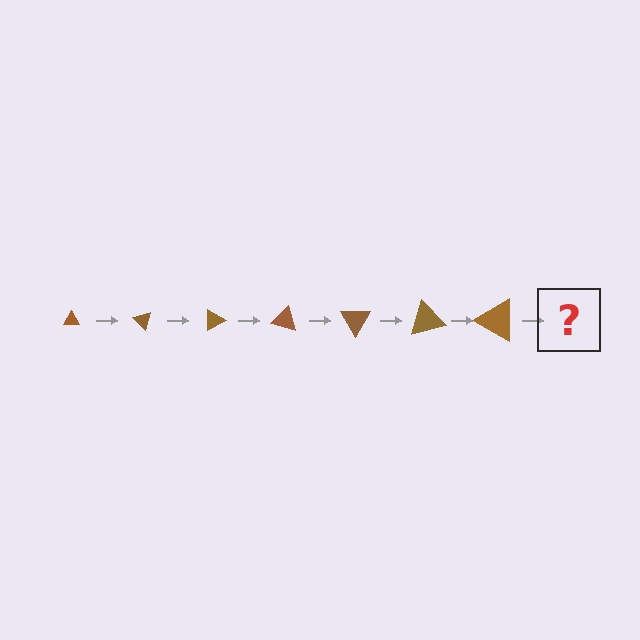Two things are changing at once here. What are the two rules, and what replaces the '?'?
The two rules are that the triangle grows larger each step and it rotates 45 degrees each step. The '?' should be a triangle, larger than the previous one and rotated 315 degrees from the start.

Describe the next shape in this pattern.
It should be a triangle, larger than the previous one and rotated 315 degrees from the start.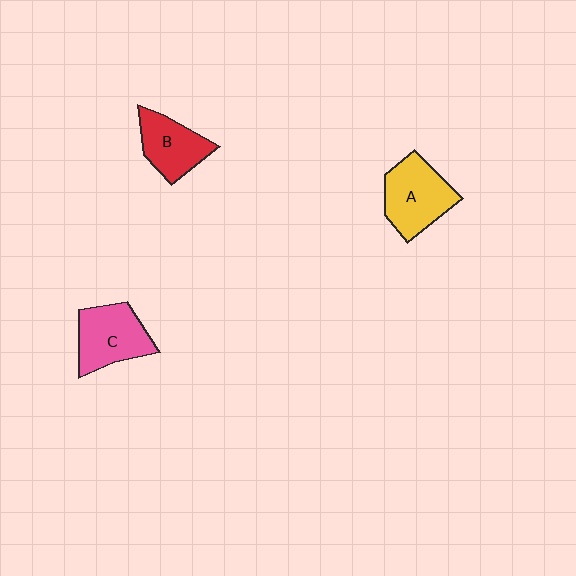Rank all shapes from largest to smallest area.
From largest to smallest: A (yellow), C (pink), B (red).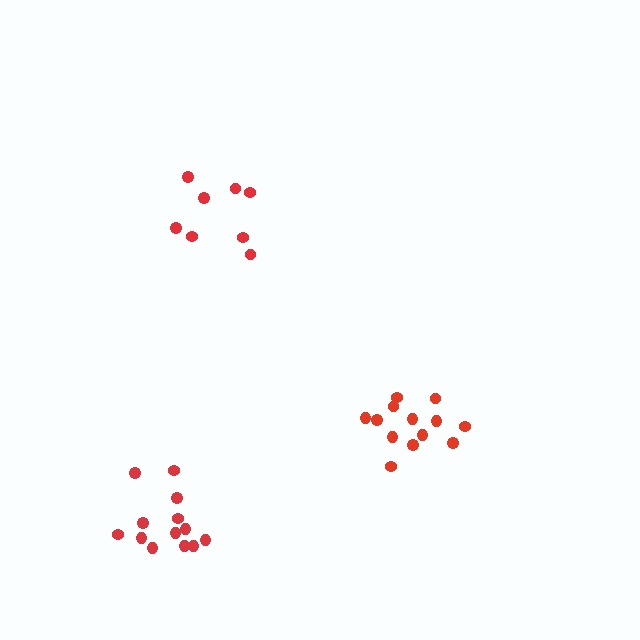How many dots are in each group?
Group 1: 8 dots, Group 2: 13 dots, Group 3: 13 dots (34 total).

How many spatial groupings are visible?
There are 3 spatial groupings.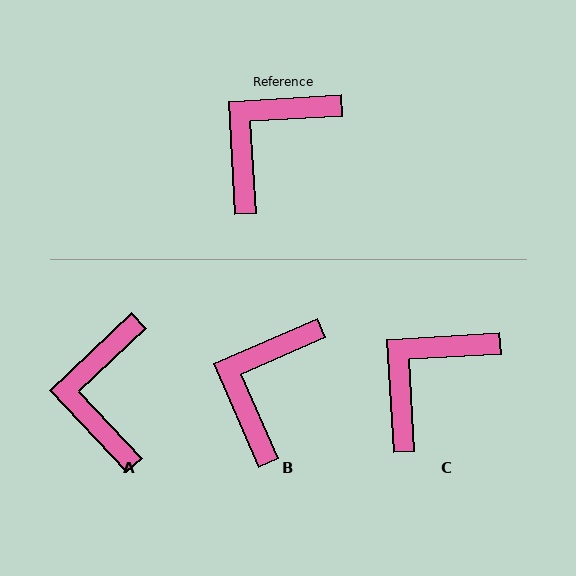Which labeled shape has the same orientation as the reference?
C.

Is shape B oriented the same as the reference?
No, it is off by about 20 degrees.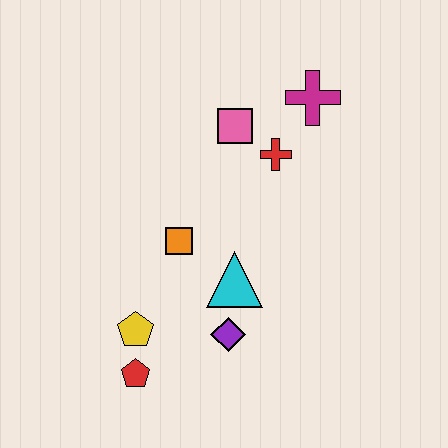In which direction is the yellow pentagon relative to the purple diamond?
The yellow pentagon is to the left of the purple diamond.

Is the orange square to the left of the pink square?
Yes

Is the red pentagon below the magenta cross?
Yes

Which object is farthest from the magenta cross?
The red pentagon is farthest from the magenta cross.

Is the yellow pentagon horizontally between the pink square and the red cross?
No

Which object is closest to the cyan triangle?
The purple diamond is closest to the cyan triangle.